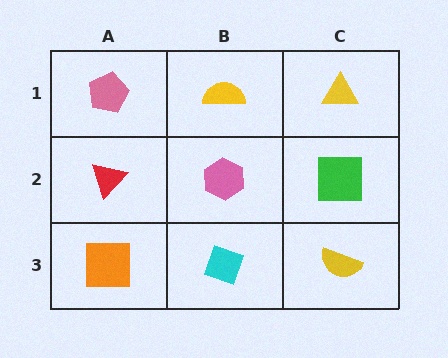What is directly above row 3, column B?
A pink hexagon.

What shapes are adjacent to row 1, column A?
A red triangle (row 2, column A), a yellow semicircle (row 1, column B).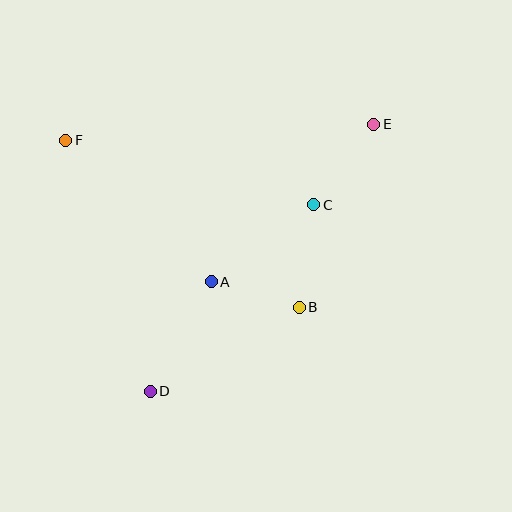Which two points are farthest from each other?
Points D and E are farthest from each other.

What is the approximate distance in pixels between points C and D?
The distance between C and D is approximately 248 pixels.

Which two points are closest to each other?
Points A and B are closest to each other.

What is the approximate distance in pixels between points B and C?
The distance between B and C is approximately 103 pixels.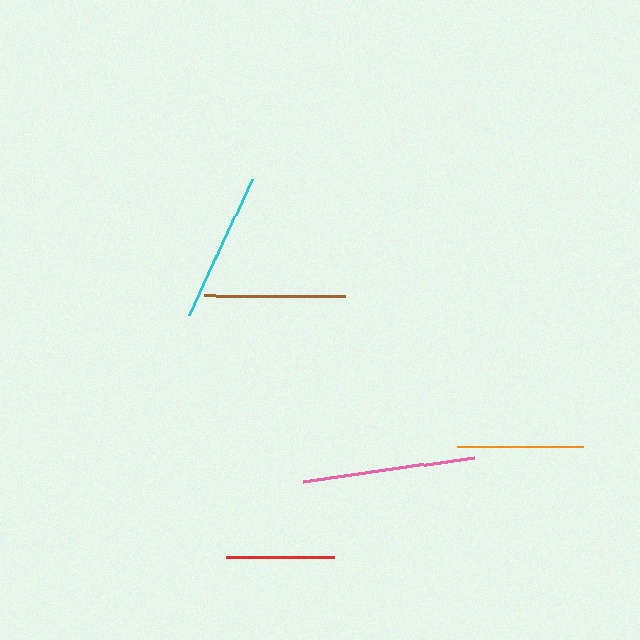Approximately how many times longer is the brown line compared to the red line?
The brown line is approximately 1.3 times the length of the red line.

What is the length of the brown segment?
The brown segment is approximately 140 pixels long.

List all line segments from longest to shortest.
From longest to shortest: pink, cyan, brown, orange, red.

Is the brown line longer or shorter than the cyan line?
The cyan line is longer than the brown line.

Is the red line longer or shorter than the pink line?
The pink line is longer than the red line.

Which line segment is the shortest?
The red line is the shortest at approximately 109 pixels.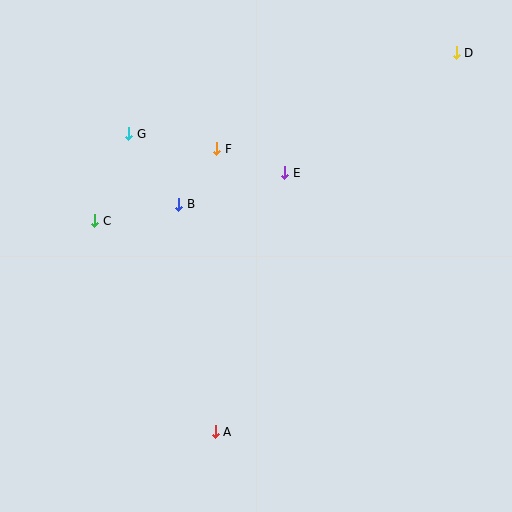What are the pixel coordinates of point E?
Point E is at (285, 173).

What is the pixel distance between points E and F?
The distance between E and F is 72 pixels.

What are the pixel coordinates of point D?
Point D is at (456, 53).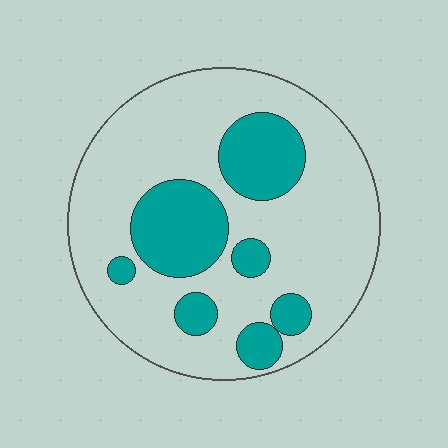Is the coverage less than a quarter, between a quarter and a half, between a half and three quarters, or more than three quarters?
Between a quarter and a half.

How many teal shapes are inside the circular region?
7.